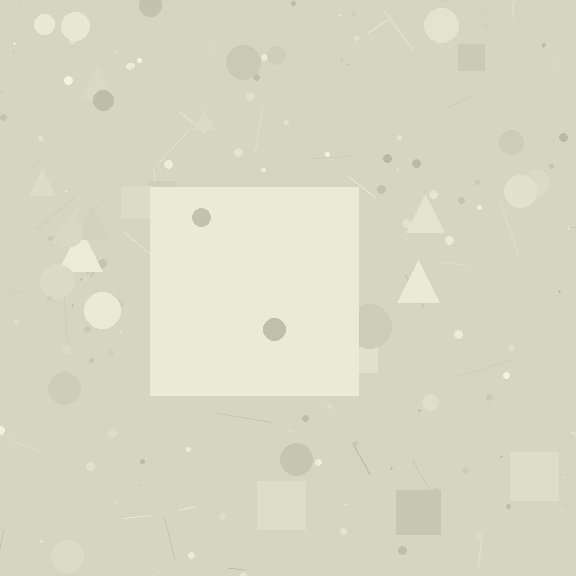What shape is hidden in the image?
A square is hidden in the image.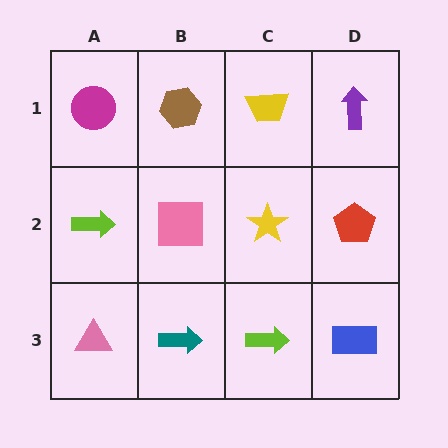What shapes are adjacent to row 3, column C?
A yellow star (row 2, column C), a teal arrow (row 3, column B), a blue rectangle (row 3, column D).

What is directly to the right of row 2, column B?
A yellow star.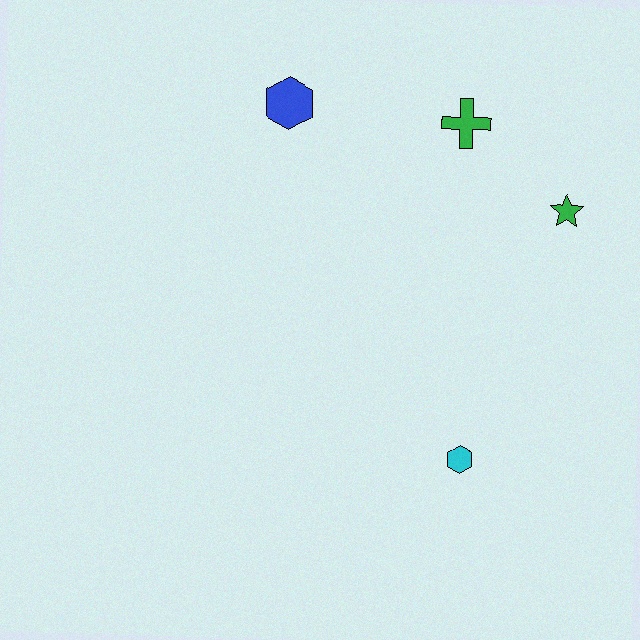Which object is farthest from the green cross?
The cyan hexagon is farthest from the green cross.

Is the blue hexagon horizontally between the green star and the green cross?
No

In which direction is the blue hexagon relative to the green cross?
The blue hexagon is to the left of the green cross.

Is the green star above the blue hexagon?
No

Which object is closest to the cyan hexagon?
The green star is closest to the cyan hexagon.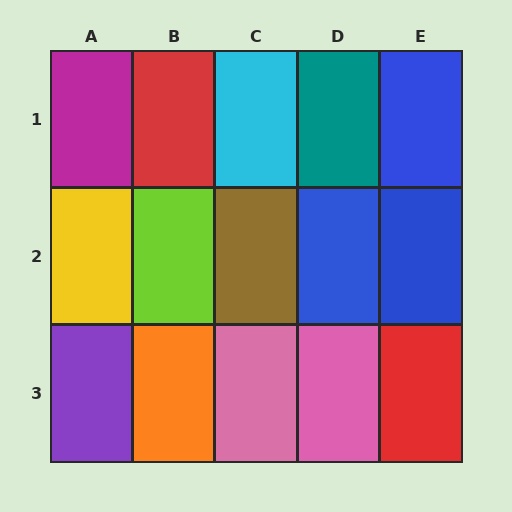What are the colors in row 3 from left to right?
Purple, orange, pink, pink, red.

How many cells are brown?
1 cell is brown.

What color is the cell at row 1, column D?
Teal.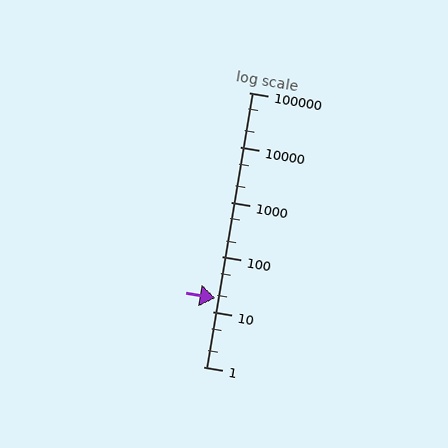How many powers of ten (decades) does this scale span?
The scale spans 5 decades, from 1 to 100000.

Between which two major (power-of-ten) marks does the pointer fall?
The pointer is between 10 and 100.